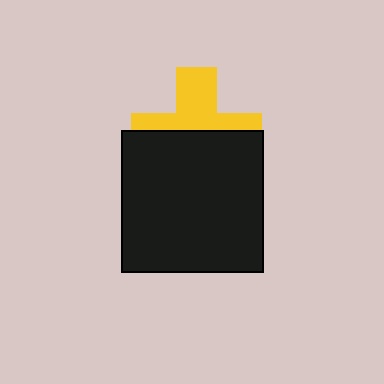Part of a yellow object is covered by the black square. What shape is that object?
It is a cross.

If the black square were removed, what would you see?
You would see the complete yellow cross.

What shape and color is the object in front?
The object in front is a black square.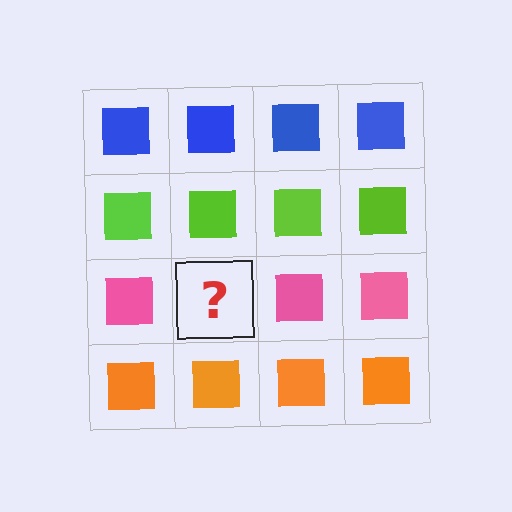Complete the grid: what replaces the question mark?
The question mark should be replaced with a pink square.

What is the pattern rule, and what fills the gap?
The rule is that each row has a consistent color. The gap should be filled with a pink square.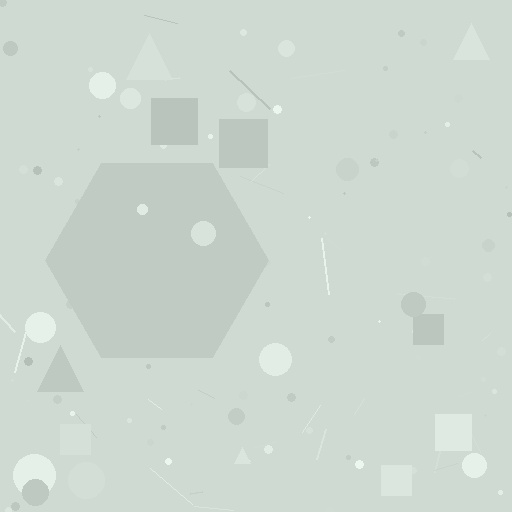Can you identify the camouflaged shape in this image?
The camouflaged shape is a hexagon.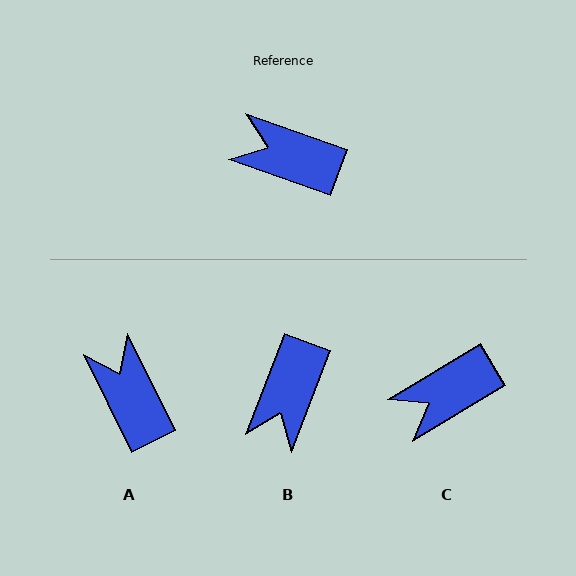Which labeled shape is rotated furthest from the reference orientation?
B, about 89 degrees away.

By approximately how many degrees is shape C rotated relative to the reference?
Approximately 51 degrees counter-clockwise.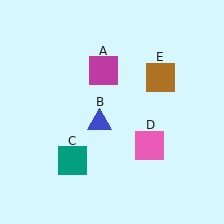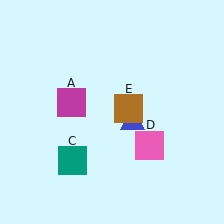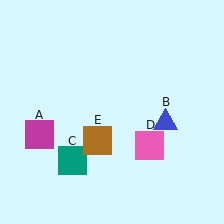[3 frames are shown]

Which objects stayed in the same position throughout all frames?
Teal square (object C) and pink square (object D) remained stationary.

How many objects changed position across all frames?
3 objects changed position: magenta square (object A), blue triangle (object B), brown square (object E).